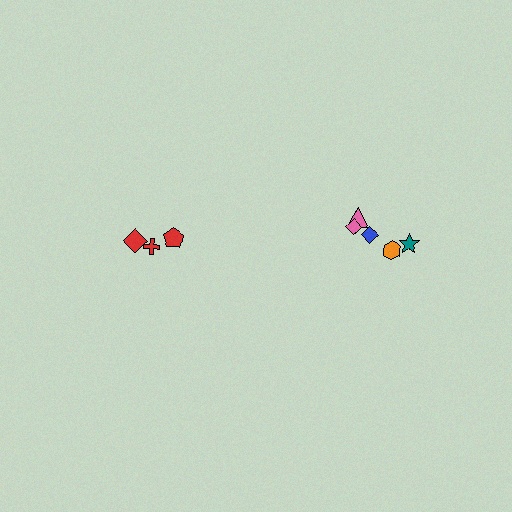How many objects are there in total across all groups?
There are 8 objects.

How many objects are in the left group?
There are 3 objects.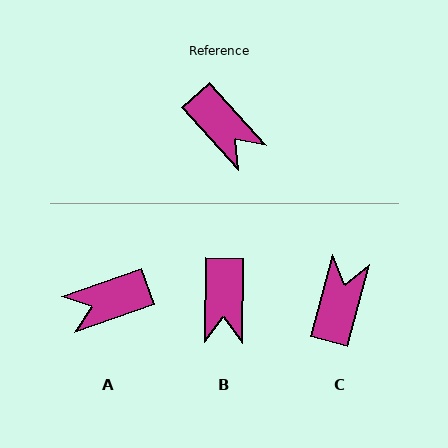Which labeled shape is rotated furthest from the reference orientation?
C, about 123 degrees away.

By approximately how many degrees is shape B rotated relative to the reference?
Approximately 43 degrees clockwise.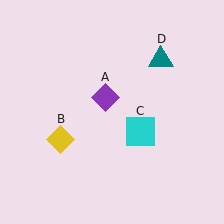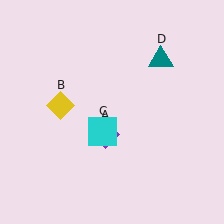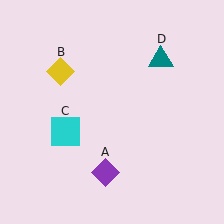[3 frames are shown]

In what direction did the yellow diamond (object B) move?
The yellow diamond (object B) moved up.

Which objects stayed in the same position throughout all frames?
Teal triangle (object D) remained stationary.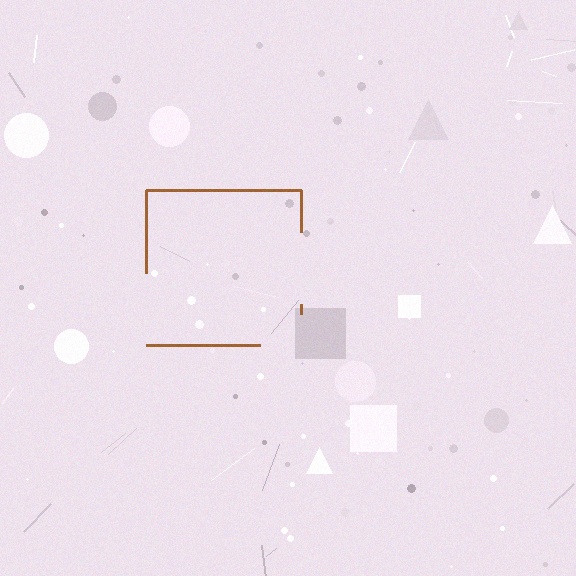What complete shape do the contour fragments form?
The contour fragments form a square.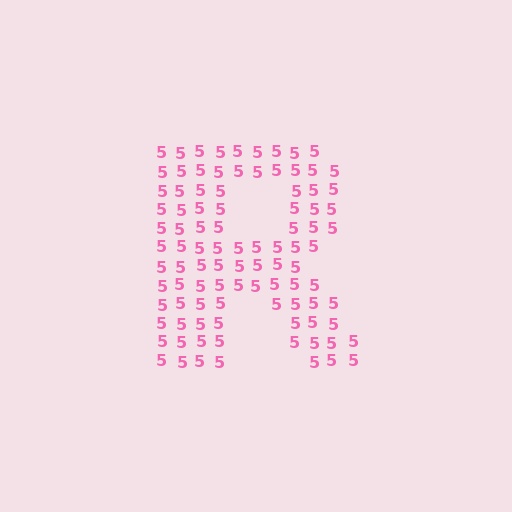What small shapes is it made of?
It is made of small digit 5's.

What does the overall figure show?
The overall figure shows the letter R.